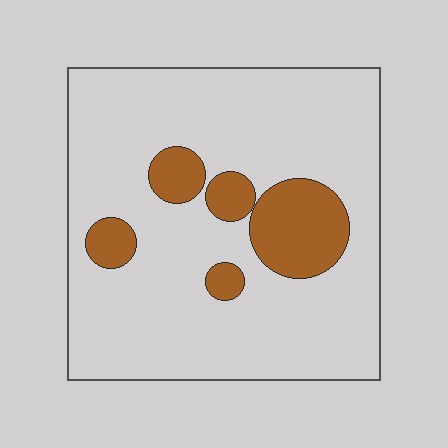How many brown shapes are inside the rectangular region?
5.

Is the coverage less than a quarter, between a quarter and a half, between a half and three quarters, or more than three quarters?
Less than a quarter.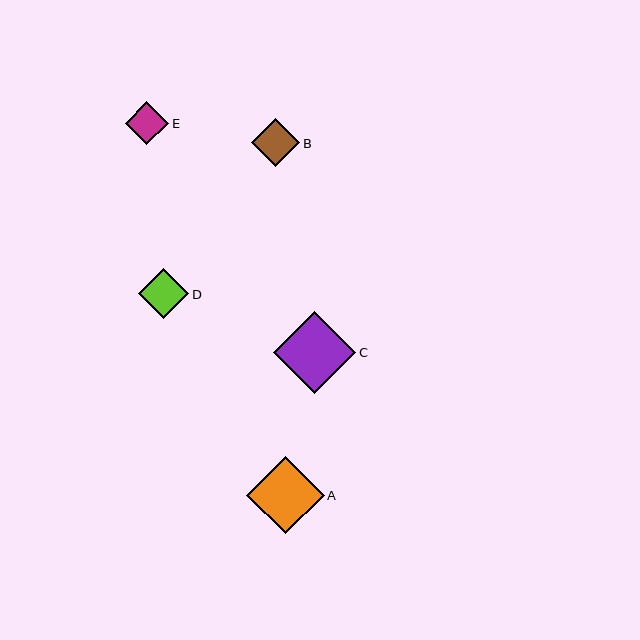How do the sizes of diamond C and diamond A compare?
Diamond C and diamond A are approximately the same size.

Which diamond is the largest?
Diamond C is the largest with a size of approximately 82 pixels.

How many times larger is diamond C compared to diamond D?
Diamond C is approximately 1.6 times the size of diamond D.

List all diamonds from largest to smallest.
From largest to smallest: C, A, D, B, E.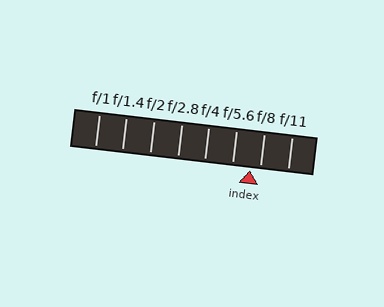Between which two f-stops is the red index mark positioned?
The index mark is between f/5.6 and f/8.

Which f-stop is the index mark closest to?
The index mark is closest to f/8.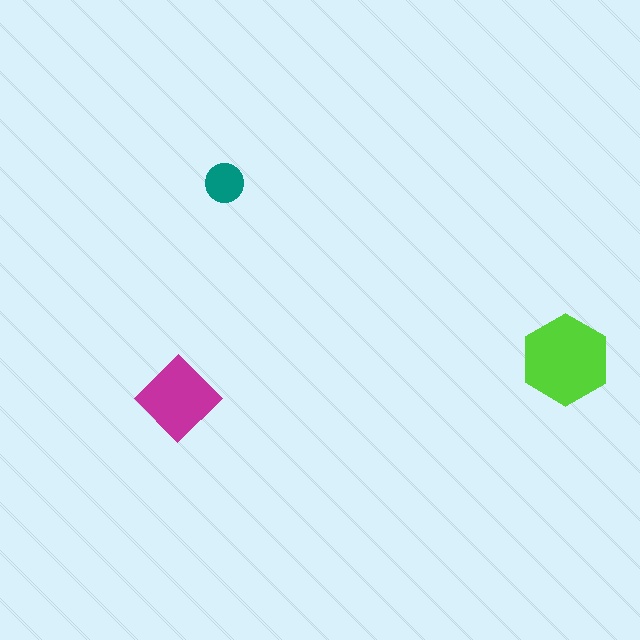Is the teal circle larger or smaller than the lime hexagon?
Smaller.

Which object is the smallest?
The teal circle.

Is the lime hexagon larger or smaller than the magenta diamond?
Larger.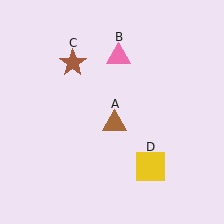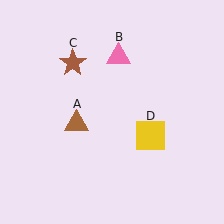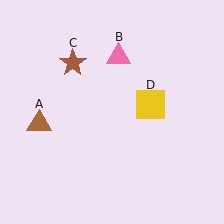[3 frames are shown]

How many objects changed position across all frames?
2 objects changed position: brown triangle (object A), yellow square (object D).